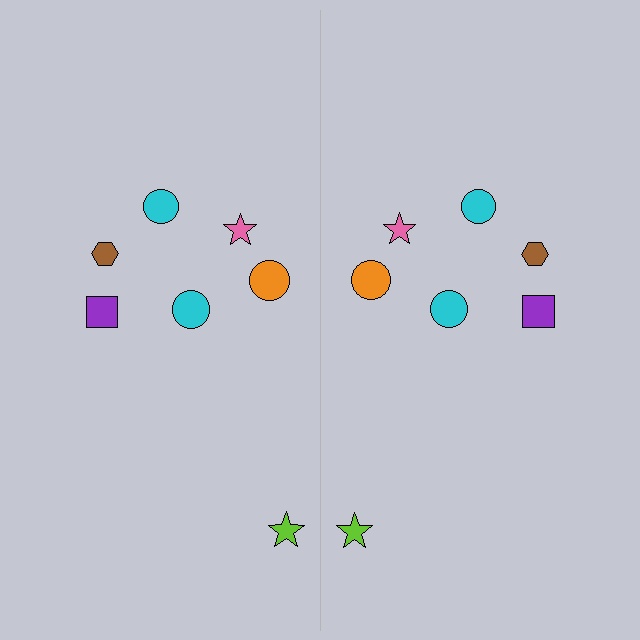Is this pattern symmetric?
Yes, this pattern has bilateral (reflection) symmetry.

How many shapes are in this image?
There are 14 shapes in this image.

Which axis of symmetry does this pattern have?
The pattern has a vertical axis of symmetry running through the center of the image.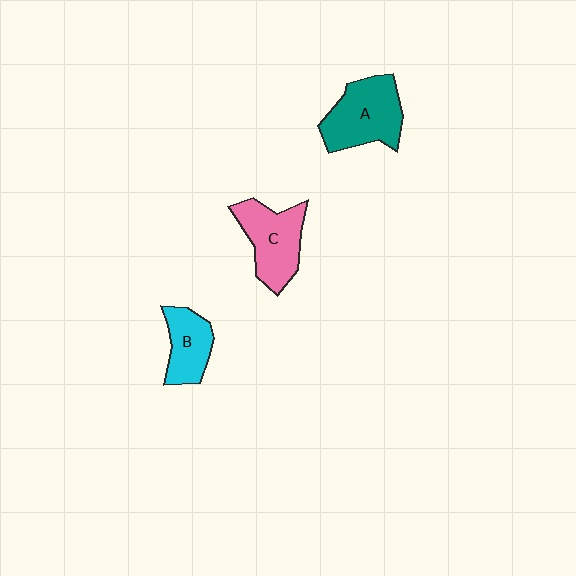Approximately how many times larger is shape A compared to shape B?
Approximately 1.5 times.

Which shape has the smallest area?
Shape B (cyan).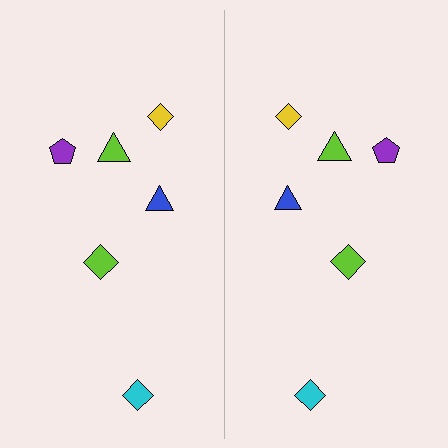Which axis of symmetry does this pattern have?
The pattern has a vertical axis of symmetry running through the center of the image.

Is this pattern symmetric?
Yes, this pattern has bilateral (reflection) symmetry.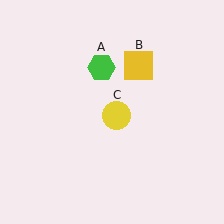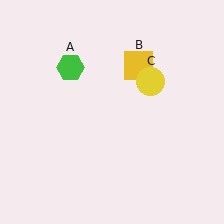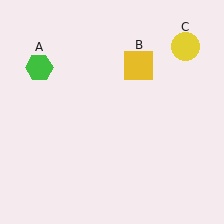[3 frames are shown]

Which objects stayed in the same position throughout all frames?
Yellow square (object B) remained stationary.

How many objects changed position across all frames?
2 objects changed position: green hexagon (object A), yellow circle (object C).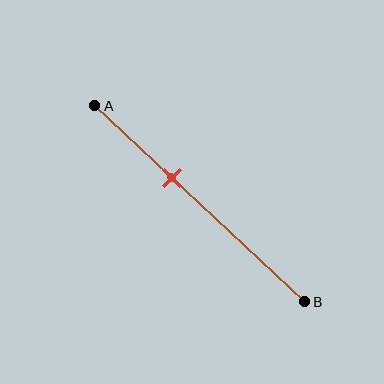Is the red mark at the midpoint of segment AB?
No, the mark is at about 35% from A, not at the 50% midpoint.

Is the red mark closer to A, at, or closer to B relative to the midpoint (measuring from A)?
The red mark is closer to point A than the midpoint of segment AB.